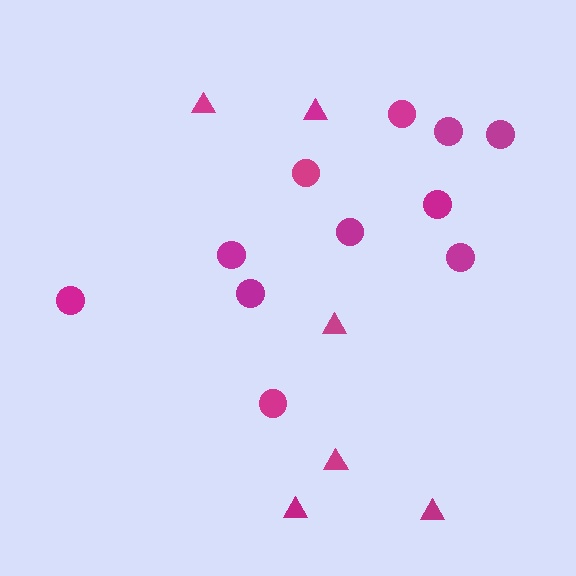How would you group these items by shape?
There are 2 groups: one group of triangles (6) and one group of circles (11).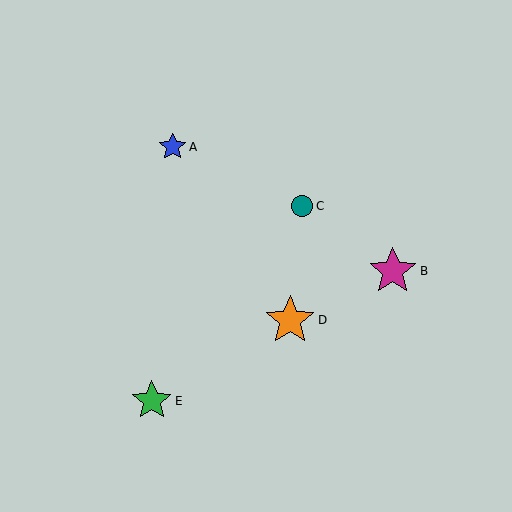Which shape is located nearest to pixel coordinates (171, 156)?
The blue star (labeled A) at (173, 147) is nearest to that location.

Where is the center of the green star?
The center of the green star is at (152, 401).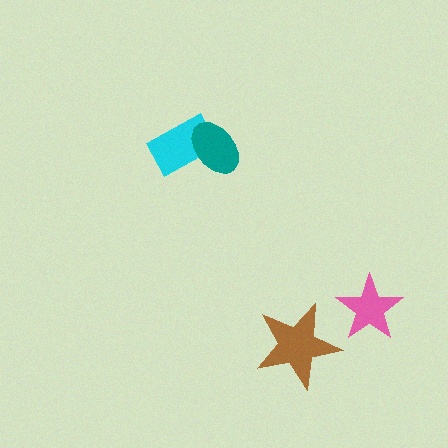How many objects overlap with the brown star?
0 objects overlap with the brown star.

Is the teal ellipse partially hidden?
No, no other shape covers it.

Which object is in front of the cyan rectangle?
The teal ellipse is in front of the cyan rectangle.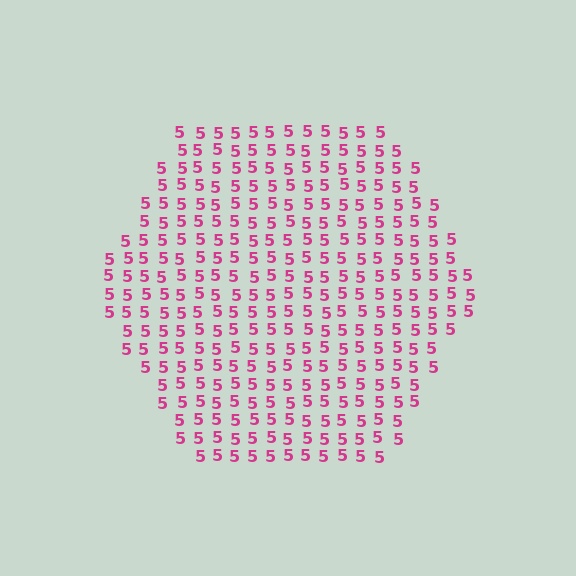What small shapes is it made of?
It is made of small digit 5's.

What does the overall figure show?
The overall figure shows a hexagon.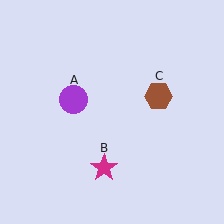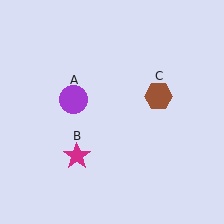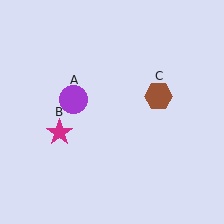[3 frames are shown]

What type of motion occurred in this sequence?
The magenta star (object B) rotated clockwise around the center of the scene.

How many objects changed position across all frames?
1 object changed position: magenta star (object B).